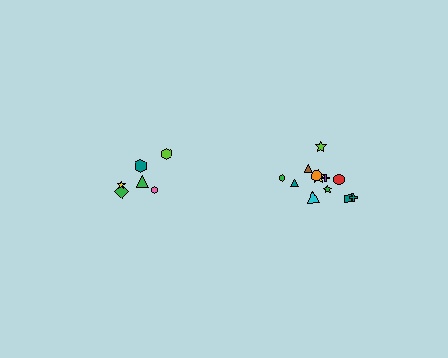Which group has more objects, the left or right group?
The right group.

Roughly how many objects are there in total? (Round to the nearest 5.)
Roughly 20 objects in total.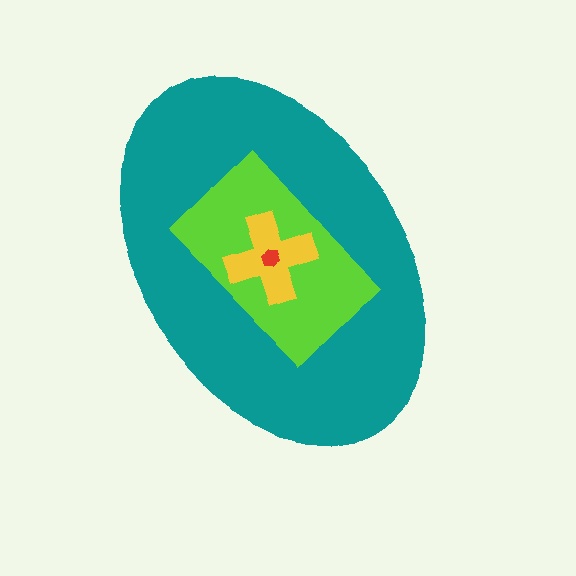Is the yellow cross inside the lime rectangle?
Yes.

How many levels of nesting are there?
4.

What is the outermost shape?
The teal ellipse.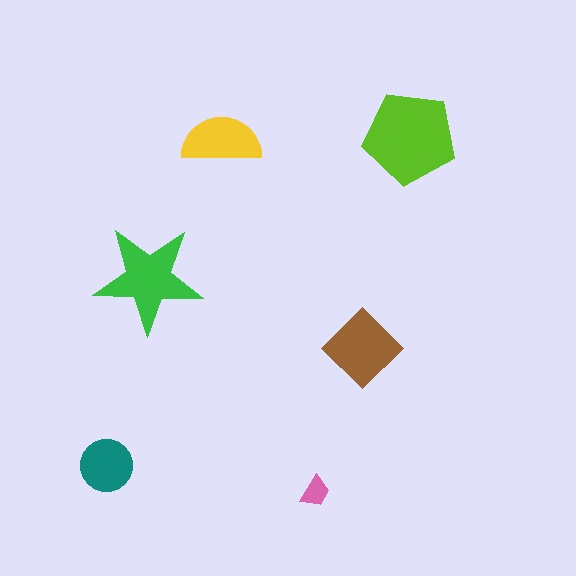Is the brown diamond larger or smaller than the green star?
Smaller.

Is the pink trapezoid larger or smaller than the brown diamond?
Smaller.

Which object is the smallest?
The pink trapezoid.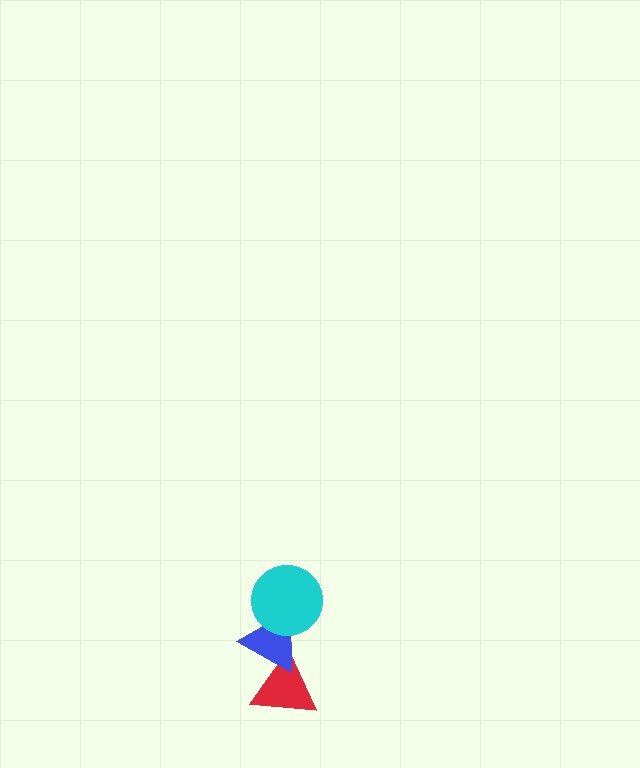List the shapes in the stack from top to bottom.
From top to bottom: the cyan circle, the blue triangle, the red triangle.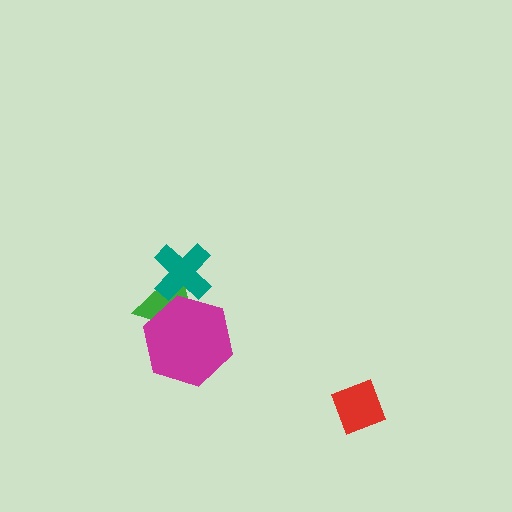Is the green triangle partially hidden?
Yes, it is partially covered by another shape.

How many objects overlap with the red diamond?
0 objects overlap with the red diamond.